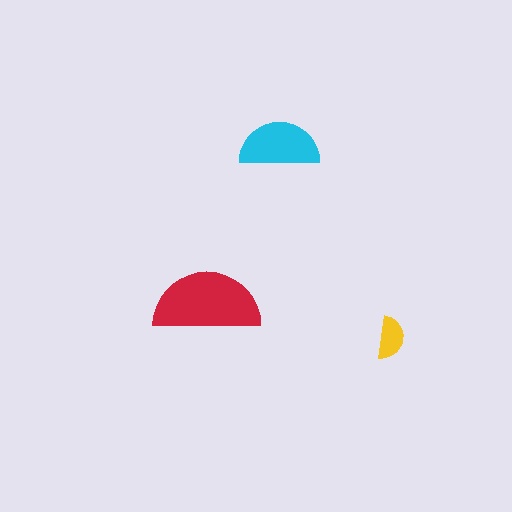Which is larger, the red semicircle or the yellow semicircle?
The red one.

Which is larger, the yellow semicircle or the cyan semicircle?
The cyan one.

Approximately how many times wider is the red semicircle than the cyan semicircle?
About 1.5 times wider.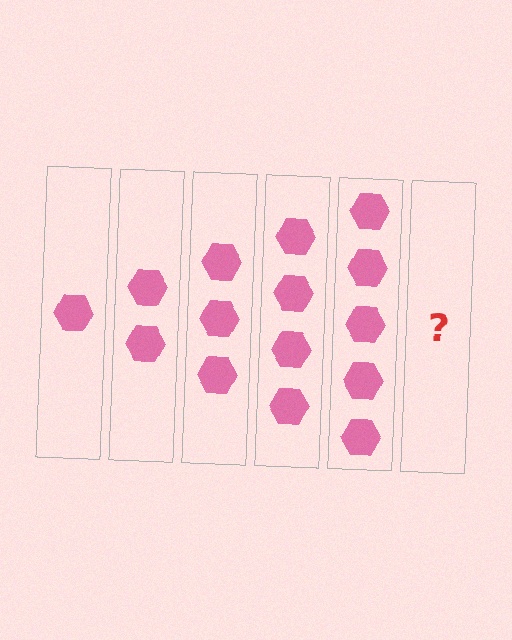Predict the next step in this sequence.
The next step is 6 hexagons.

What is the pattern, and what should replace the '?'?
The pattern is that each step adds one more hexagon. The '?' should be 6 hexagons.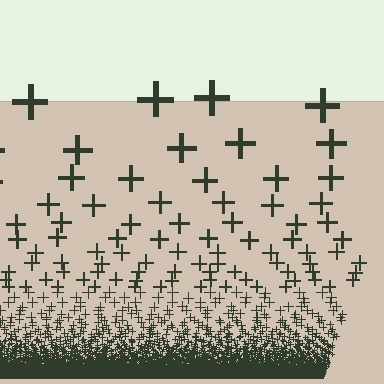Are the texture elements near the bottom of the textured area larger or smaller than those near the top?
Smaller. The gradient is inverted — elements near the bottom are smaller and denser.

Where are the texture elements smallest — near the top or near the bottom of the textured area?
Near the bottom.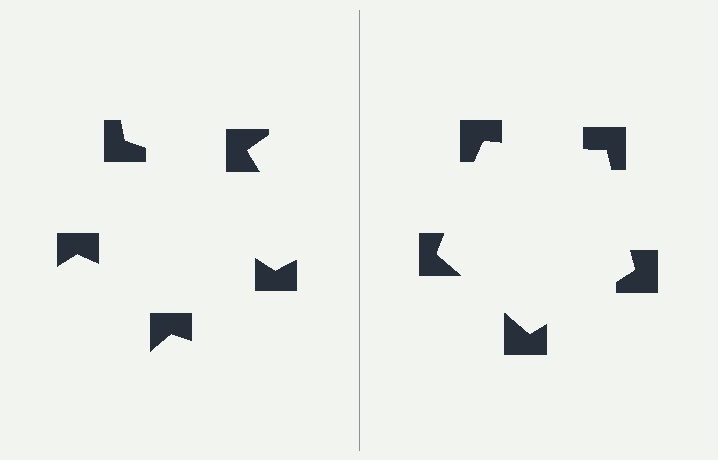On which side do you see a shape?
An illusory pentagon appears on the right side. On the left side the wedge cuts are rotated, so no coherent shape forms.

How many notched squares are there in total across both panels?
10 — 5 on each side.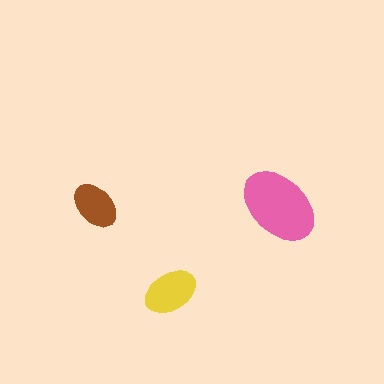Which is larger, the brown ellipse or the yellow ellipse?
The yellow one.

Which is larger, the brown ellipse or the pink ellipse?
The pink one.